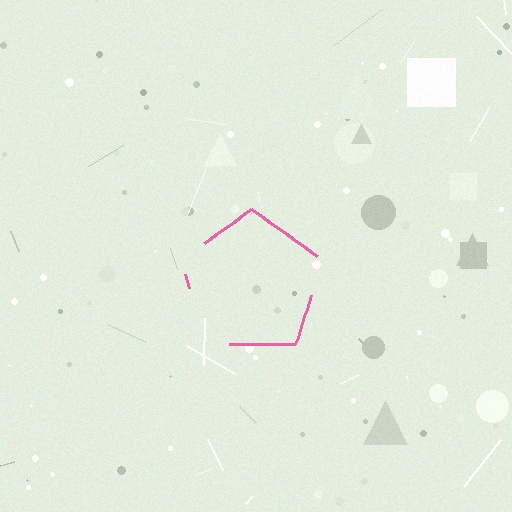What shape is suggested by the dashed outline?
The dashed outline suggests a pentagon.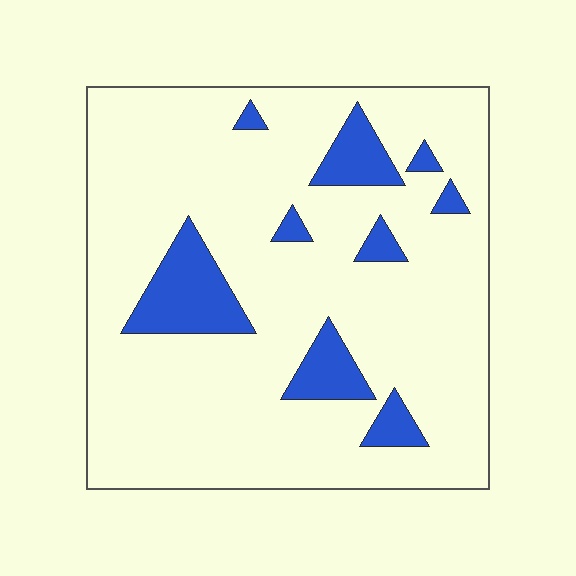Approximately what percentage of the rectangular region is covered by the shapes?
Approximately 15%.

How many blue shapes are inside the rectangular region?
9.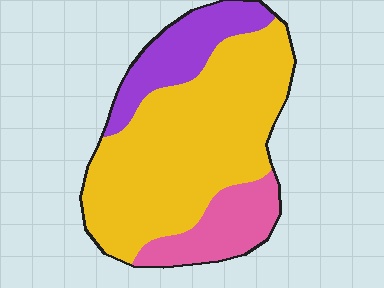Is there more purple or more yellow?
Yellow.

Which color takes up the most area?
Yellow, at roughly 65%.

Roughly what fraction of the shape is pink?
Pink covers around 15% of the shape.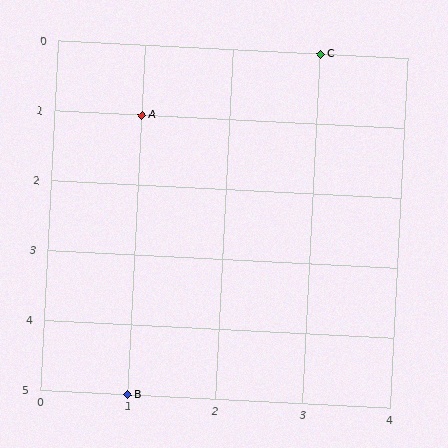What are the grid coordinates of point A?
Point A is at grid coordinates (1, 1).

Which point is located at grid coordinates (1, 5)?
Point B is at (1, 5).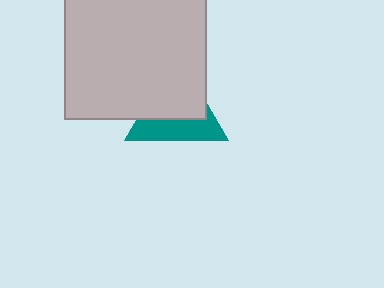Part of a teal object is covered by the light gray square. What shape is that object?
It is a triangle.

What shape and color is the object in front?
The object in front is a light gray square.